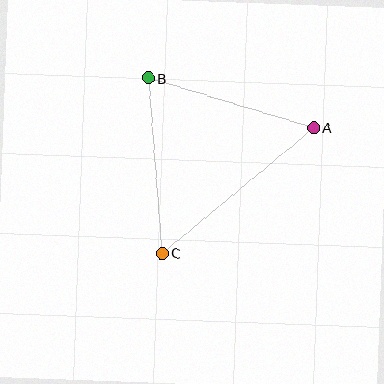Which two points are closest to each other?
Points A and B are closest to each other.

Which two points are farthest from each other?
Points A and C are farthest from each other.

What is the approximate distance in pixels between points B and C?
The distance between B and C is approximately 176 pixels.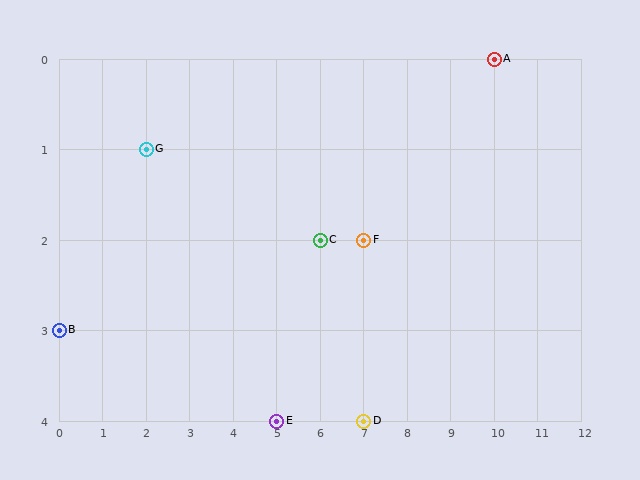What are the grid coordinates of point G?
Point G is at grid coordinates (2, 1).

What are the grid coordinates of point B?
Point B is at grid coordinates (0, 3).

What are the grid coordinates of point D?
Point D is at grid coordinates (7, 4).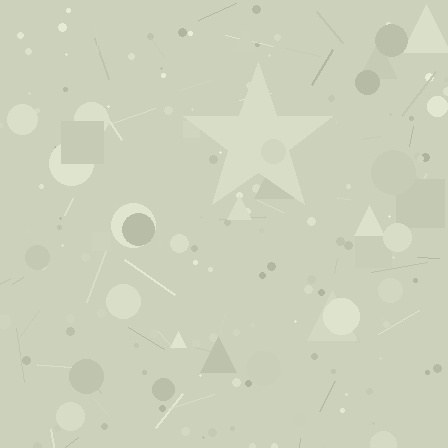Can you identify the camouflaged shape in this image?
The camouflaged shape is a star.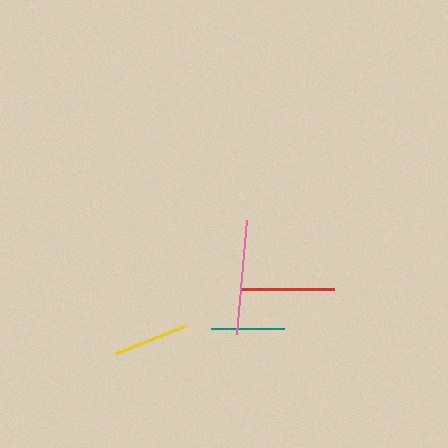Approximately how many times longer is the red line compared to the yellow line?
The red line is approximately 1.2 times the length of the yellow line.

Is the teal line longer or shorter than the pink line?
The pink line is longer than the teal line.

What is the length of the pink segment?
The pink segment is approximately 115 pixels long.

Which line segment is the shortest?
The teal line is the shortest at approximately 73 pixels.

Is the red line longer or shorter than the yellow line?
The red line is longer than the yellow line.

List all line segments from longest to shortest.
From longest to shortest: pink, red, yellow, teal.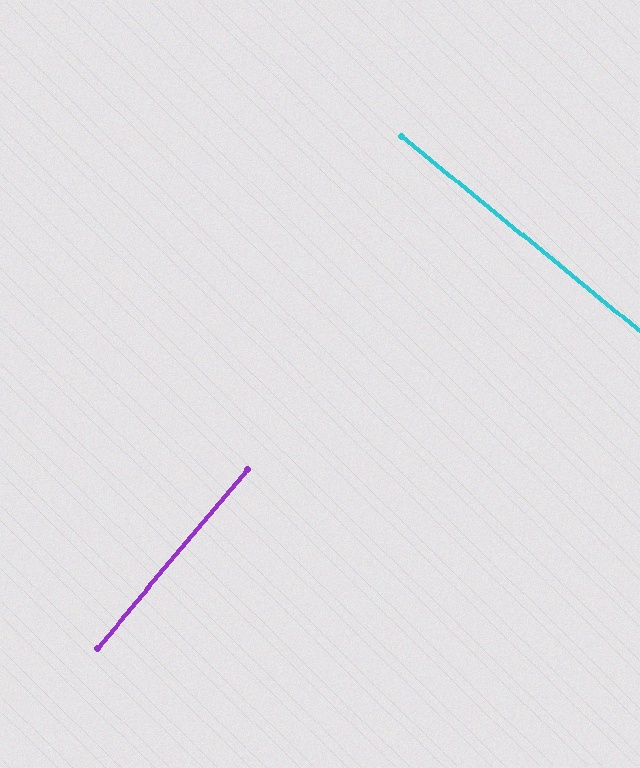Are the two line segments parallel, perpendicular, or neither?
Perpendicular — they meet at approximately 89°.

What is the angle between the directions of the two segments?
Approximately 89 degrees.